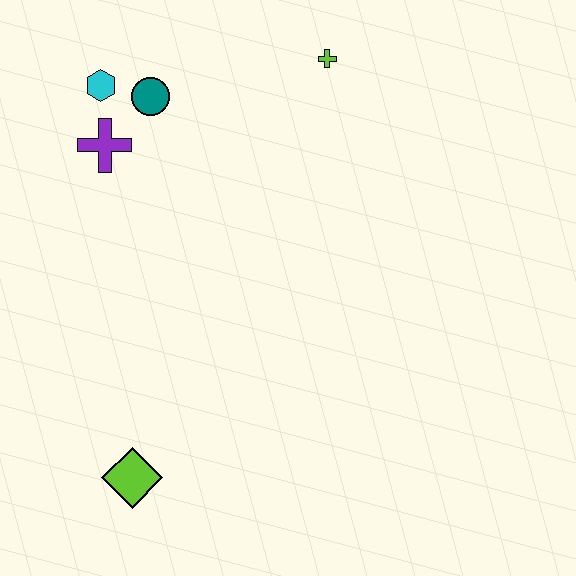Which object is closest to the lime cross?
The teal circle is closest to the lime cross.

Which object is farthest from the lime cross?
The lime diamond is farthest from the lime cross.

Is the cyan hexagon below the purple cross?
No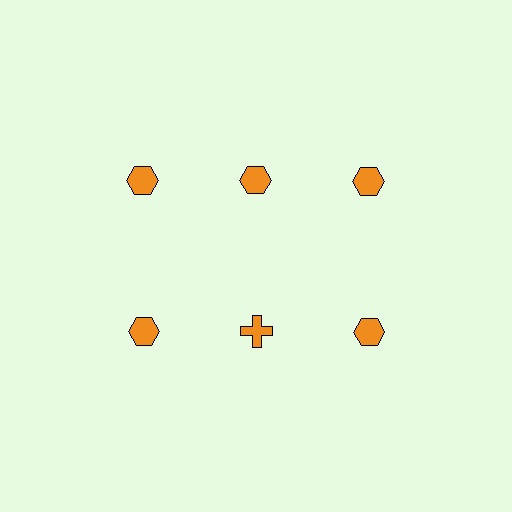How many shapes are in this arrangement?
There are 6 shapes arranged in a grid pattern.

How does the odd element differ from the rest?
It has a different shape: cross instead of hexagon.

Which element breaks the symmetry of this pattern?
The orange cross in the second row, second from left column breaks the symmetry. All other shapes are orange hexagons.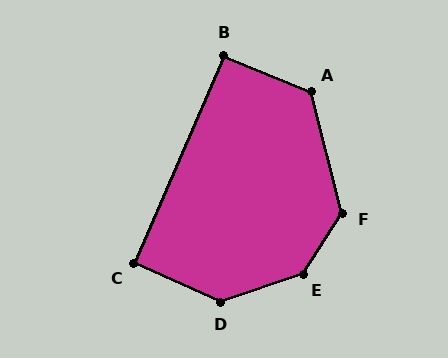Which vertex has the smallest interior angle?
C, at approximately 91 degrees.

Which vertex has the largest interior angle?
E, at approximately 142 degrees.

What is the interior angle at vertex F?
Approximately 132 degrees (obtuse).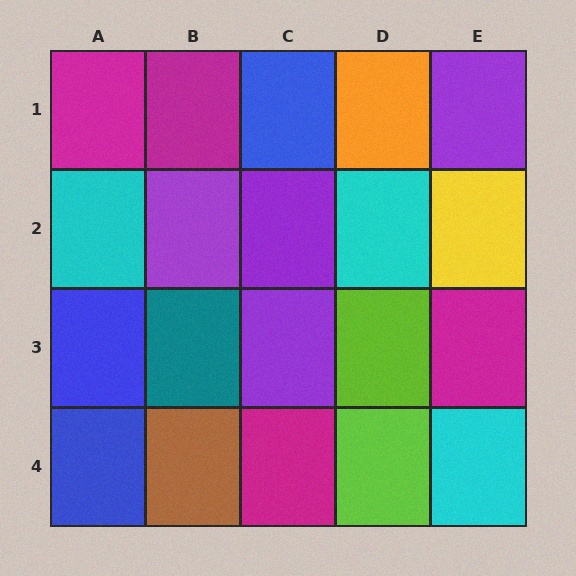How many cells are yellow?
1 cell is yellow.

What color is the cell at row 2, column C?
Purple.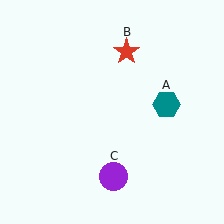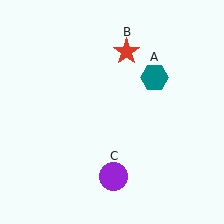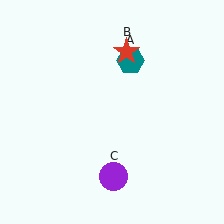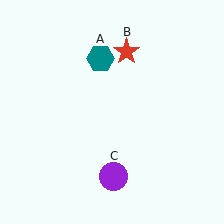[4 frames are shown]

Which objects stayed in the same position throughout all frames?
Red star (object B) and purple circle (object C) remained stationary.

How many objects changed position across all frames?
1 object changed position: teal hexagon (object A).